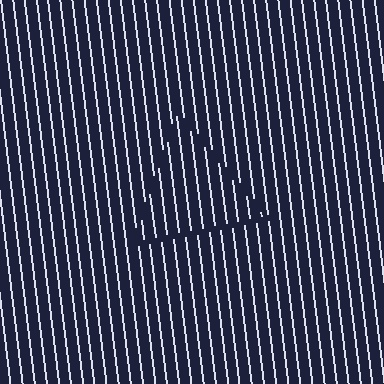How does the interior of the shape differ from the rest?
The interior of the shape contains the same grating, shifted by half a period — the contour is defined by the phase discontinuity where line-ends from the inner and outer gratings abut.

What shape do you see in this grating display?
An illusory triangle. The interior of the shape contains the same grating, shifted by half a period — the contour is defined by the phase discontinuity where line-ends from the inner and outer gratings abut.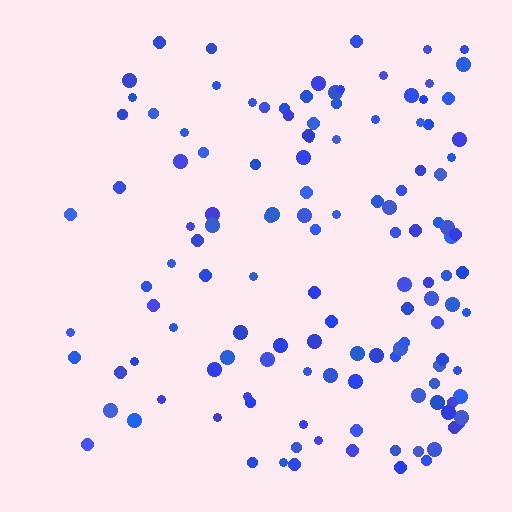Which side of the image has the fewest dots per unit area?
The left.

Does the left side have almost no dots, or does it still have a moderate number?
Still a moderate number, just noticeably fewer than the right.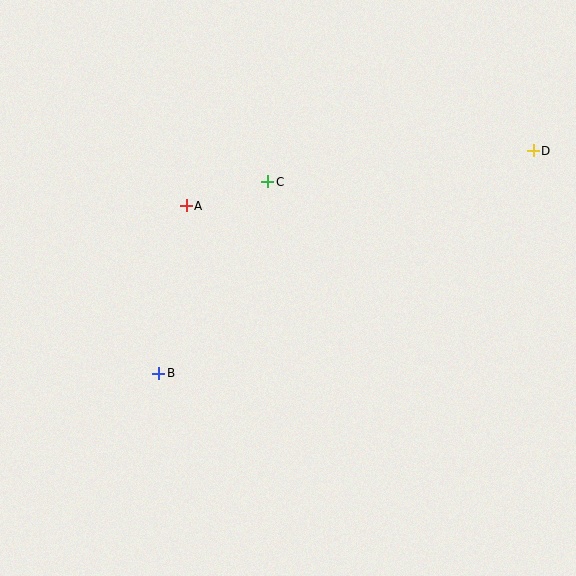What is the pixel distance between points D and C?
The distance between D and C is 267 pixels.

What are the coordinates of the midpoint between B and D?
The midpoint between B and D is at (346, 262).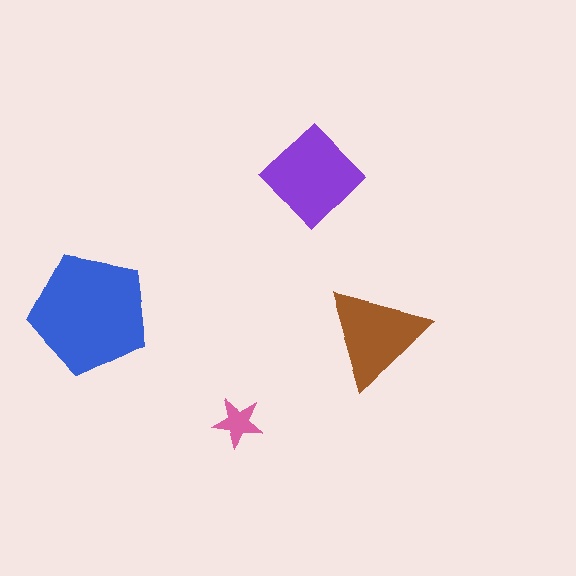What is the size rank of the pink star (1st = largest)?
4th.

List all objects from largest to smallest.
The blue pentagon, the purple diamond, the brown triangle, the pink star.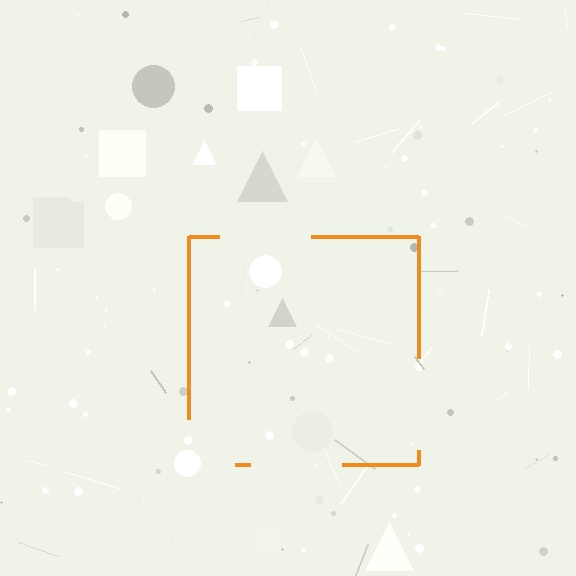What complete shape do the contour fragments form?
The contour fragments form a square.